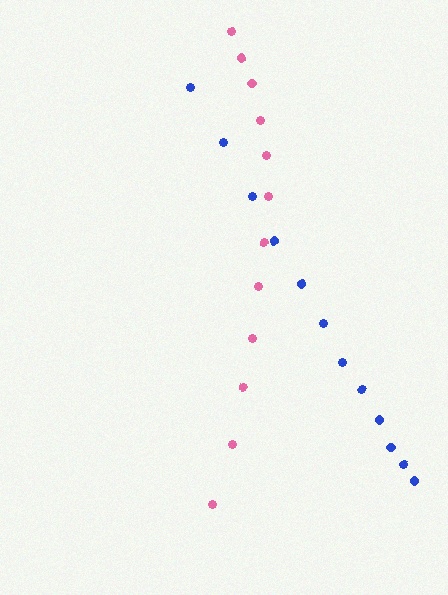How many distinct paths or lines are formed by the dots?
There are 2 distinct paths.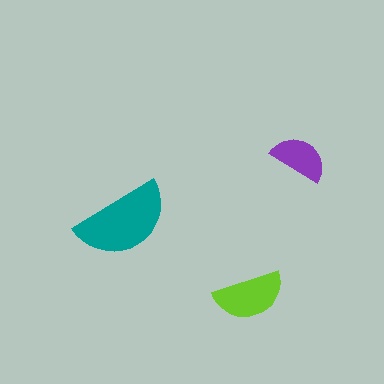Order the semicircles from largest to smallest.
the teal one, the lime one, the purple one.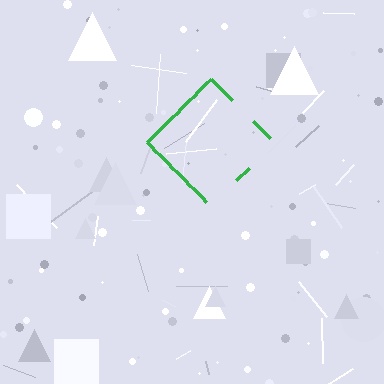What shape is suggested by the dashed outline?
The dashed outline suggests a diamond.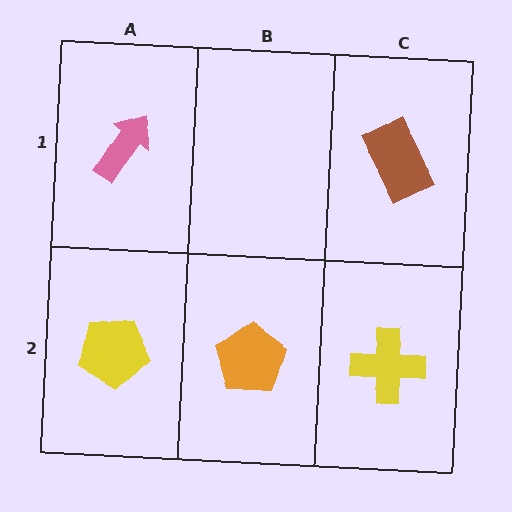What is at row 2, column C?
A yellow cross.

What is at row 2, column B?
An orange pentagon.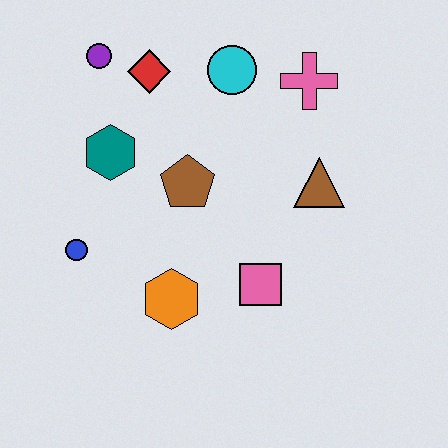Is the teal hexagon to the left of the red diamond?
Yes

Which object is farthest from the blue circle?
The pink cross is farthest from the blue circle.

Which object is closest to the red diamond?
The purple circle is closest to the red diamond.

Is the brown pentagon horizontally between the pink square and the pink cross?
No